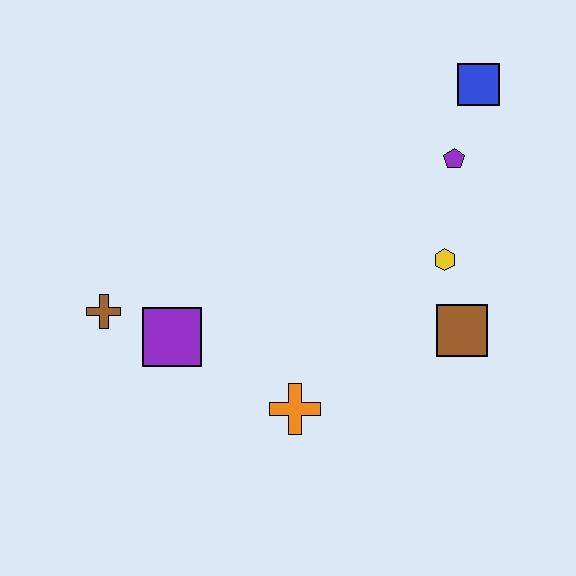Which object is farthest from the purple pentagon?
The brown cross is farthest from the purple pentagon.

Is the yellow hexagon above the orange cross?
Yes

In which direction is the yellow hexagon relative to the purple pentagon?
The yellow hexagon is below the purple pentagon.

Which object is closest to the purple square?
The brown cross is closest to the purple square.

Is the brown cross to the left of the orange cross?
Yes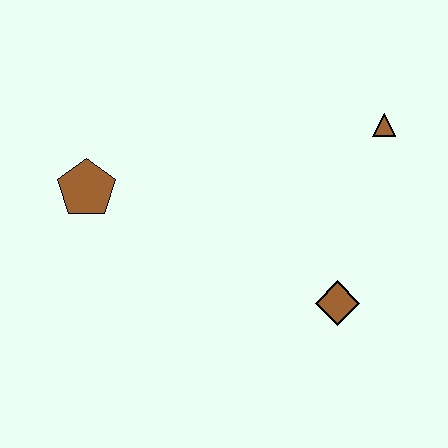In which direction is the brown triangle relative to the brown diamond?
The brown triangle is above the brown diamond.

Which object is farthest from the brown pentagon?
The brown triangle is farthest from the brown pentagon.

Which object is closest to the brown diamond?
The brown triangle is closest to the brown diamond.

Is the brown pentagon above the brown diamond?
Yes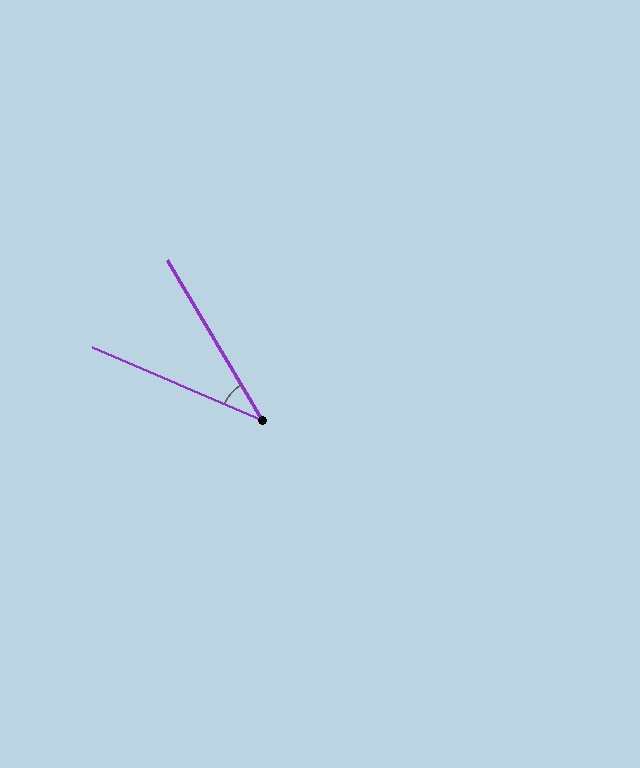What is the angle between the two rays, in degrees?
Approximately 36 degrees.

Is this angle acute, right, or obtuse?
It is acute.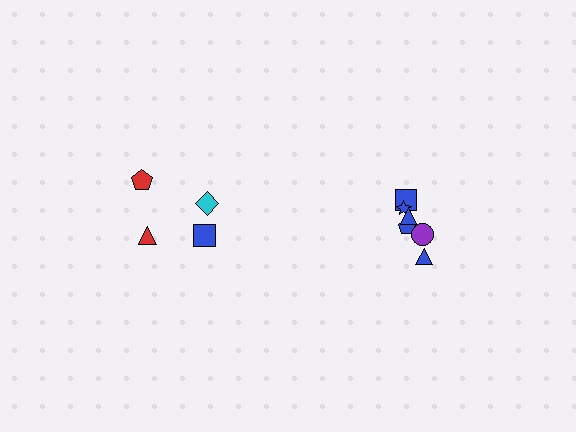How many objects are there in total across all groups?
There are 10 objects.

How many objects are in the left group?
There are 4 objects.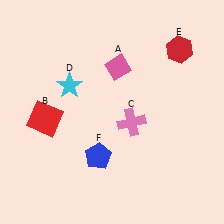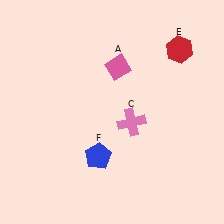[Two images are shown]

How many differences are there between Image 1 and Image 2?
There are 2 differences between the two images.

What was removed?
The cyan star (D), the red square (B) were removed in Image 2.